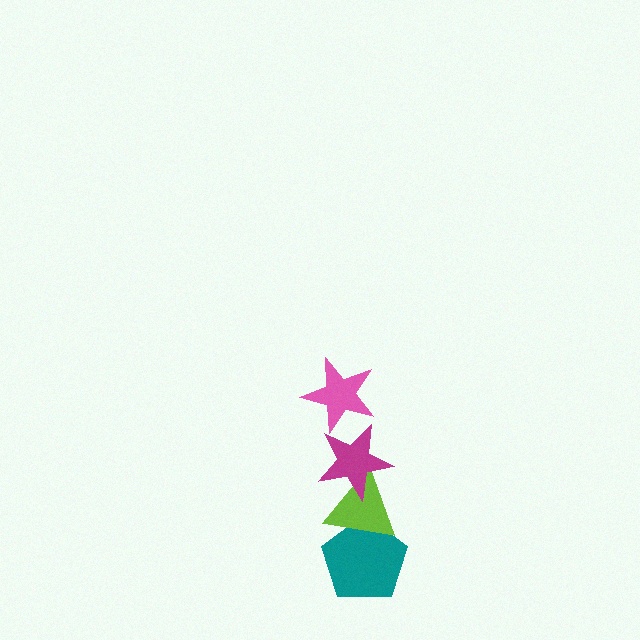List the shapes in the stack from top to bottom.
From top to bottom: the pink star, the magenta star, the lime triangle, the teal pentagon.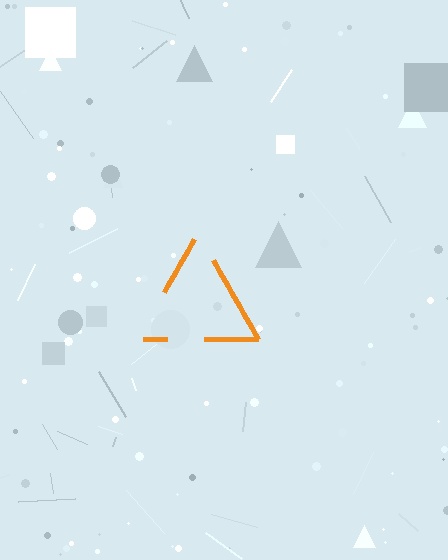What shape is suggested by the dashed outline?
The dashed outline suggests a triangle.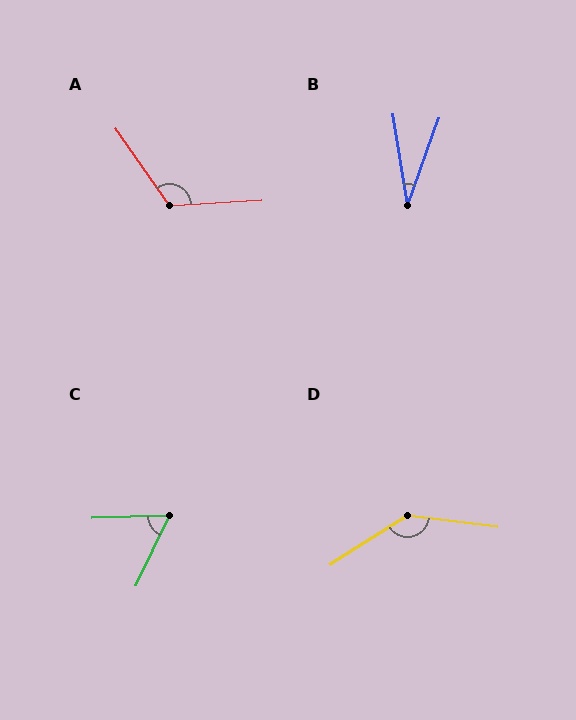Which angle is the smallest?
B, at approximately 29 degrees.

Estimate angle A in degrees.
Approximately 122 degrees.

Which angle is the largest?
D, at approximately 140 degrees.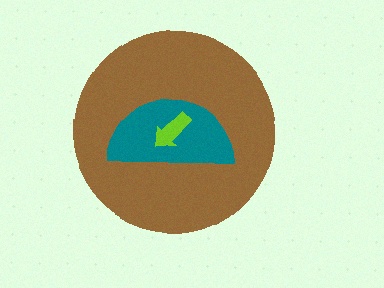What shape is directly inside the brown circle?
The teal semicircle.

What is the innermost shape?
The lime arrow.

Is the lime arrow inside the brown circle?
Yes.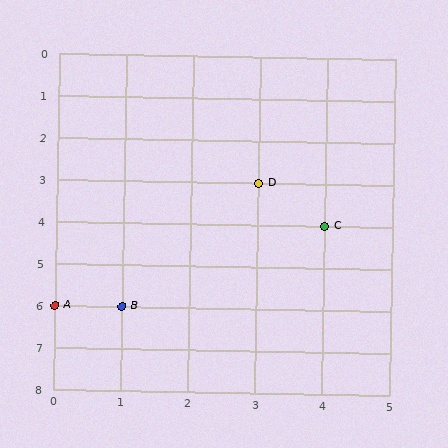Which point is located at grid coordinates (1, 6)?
Point B is at (1, 6).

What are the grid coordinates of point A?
Point A is at grid coordinates (0, 6).